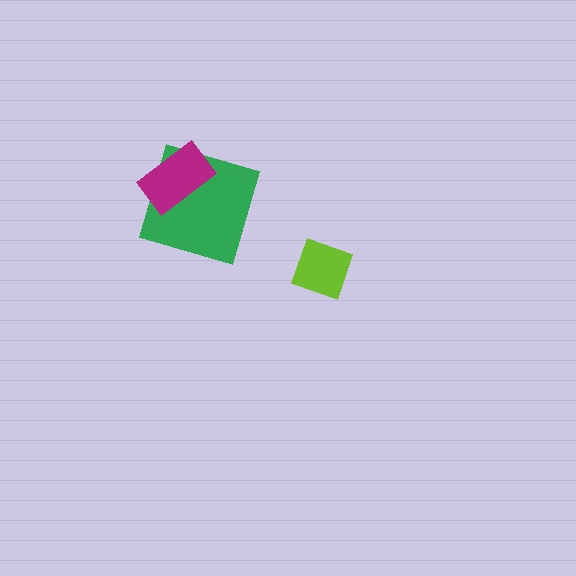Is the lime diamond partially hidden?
No, no other shape covers it.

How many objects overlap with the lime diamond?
0 objects overlap with the lime diamond.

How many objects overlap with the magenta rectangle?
1 object overlaps with the magenta rectangle.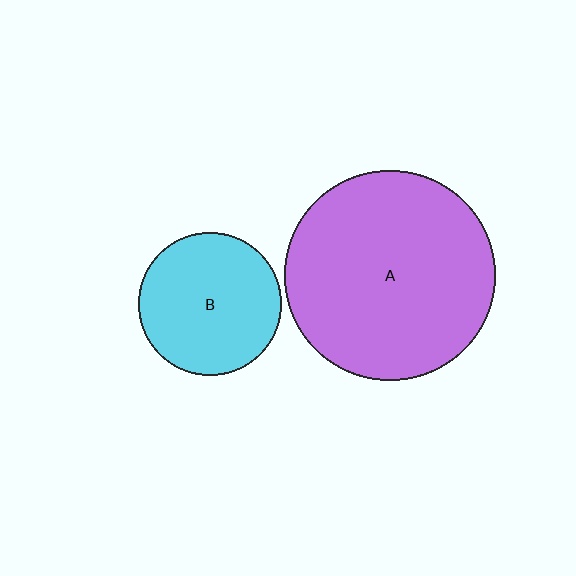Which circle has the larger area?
Circle A (purple).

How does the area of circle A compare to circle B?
Approximately 2.2 times.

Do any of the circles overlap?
No, none of the circles overlap.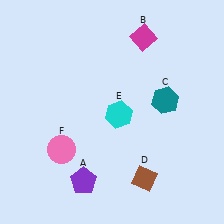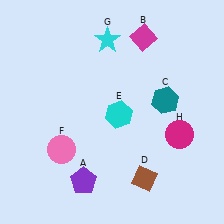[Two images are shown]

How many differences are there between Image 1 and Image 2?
There are 2 differences between the two images.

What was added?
A cyan star (G), a magenta circle (H) were added in Image 2.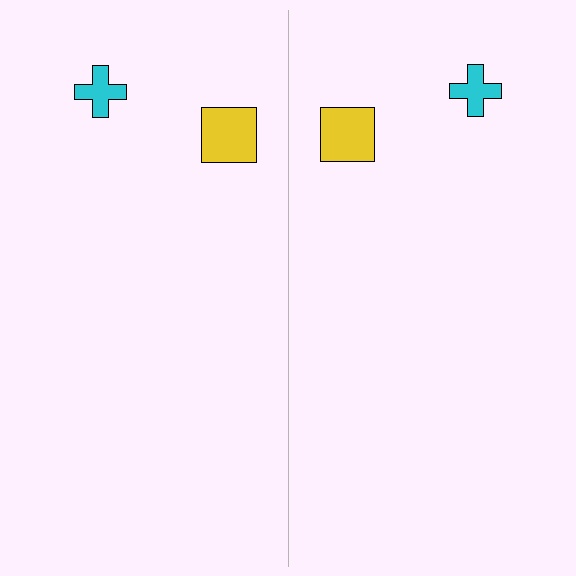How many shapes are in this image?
There are 4 shapes in this image.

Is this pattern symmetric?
Yes, this pattern has bilateral (reflection) symmetry.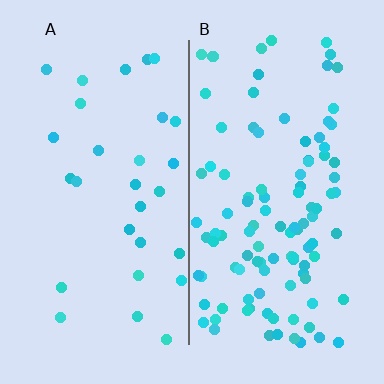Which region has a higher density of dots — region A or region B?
B (the right).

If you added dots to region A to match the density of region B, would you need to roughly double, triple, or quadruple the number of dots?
Approximately quadruple.